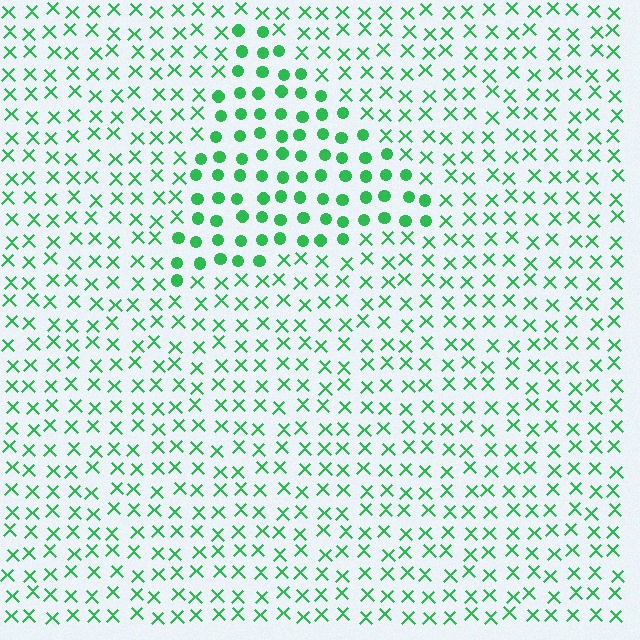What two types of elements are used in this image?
The image uses circles inside the triangle region and X marks outside it.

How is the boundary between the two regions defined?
The boundary is defined by a change in element shape: circles inside vs. X marks outside. All elements share the same color and spacing.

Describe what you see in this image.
The image is filled with small green elements arranged in a uniform grid. A triangle-shaped region contains circles, while the surrounding area contains X marks. The boundary is defined purely by the change in element shape.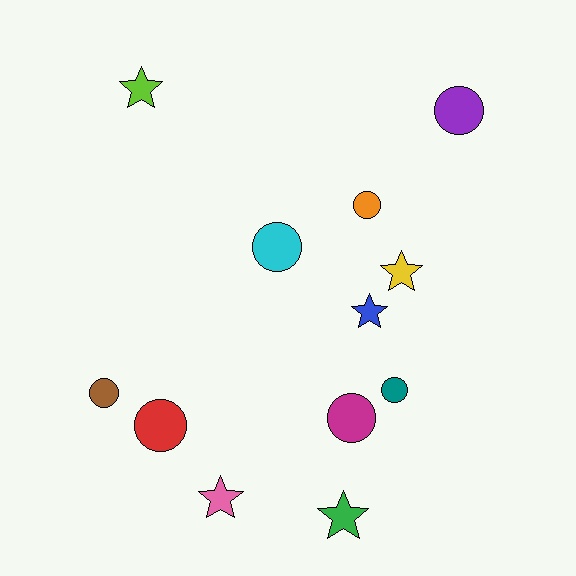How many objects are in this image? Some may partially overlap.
There are 12 objects.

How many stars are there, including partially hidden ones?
There are 5 stars.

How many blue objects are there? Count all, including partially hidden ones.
There is 1 blue object.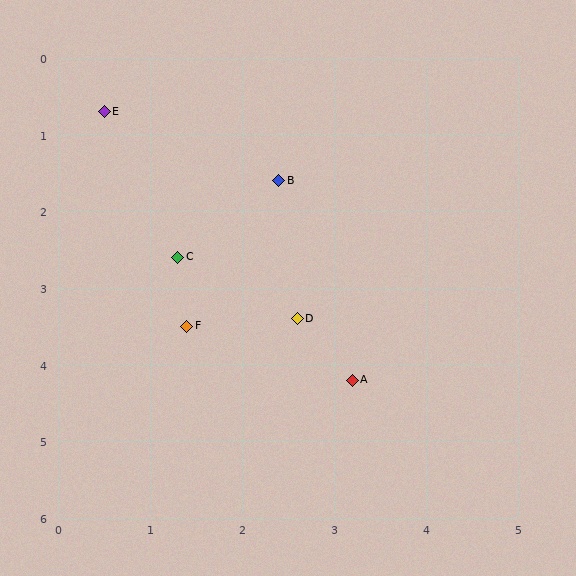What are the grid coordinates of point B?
Point B is at approximately (2.4, 1.6).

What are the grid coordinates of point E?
Point E is at approximately (0.5, 0.7).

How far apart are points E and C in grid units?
Points E and C are about 2.1 grid units apart.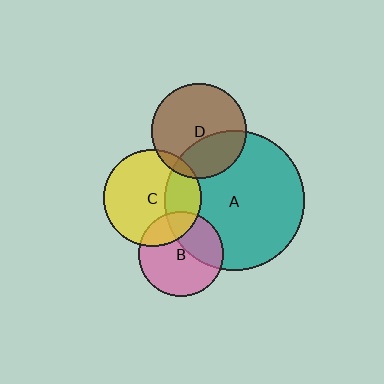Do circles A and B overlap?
Yes.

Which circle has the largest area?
Circle A (teal).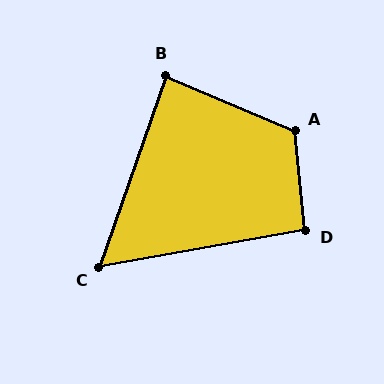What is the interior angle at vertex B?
Approximately 86 degrees (approximately right).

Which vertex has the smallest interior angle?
C, at approximately 61 degrees.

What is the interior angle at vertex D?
Approximately 94 degrees (approximately right).